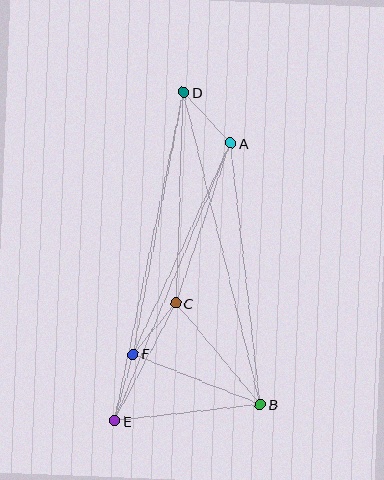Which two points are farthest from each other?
Points D and E are farthest from each other.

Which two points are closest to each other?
Points C and F are closest to each other.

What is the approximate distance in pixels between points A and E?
The distance between A and E is approximately 301 pixels.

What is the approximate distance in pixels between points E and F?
The distance between E and F is approximately 69 pixels.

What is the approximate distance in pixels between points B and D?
The distance between B and D is approximately 321 pixels.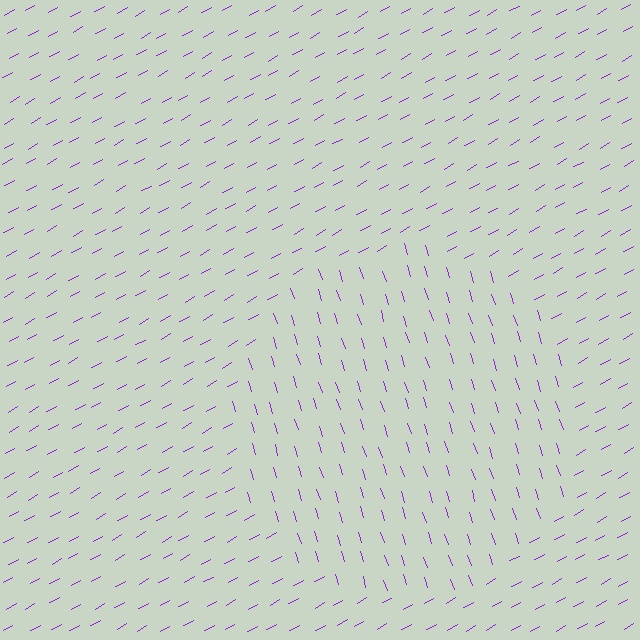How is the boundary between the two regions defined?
The boundary is defined purely by a change in line orientation (approximately 79 degrees difference). All lines are the same color and thickness.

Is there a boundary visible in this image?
Yes, there is a texture boundary formed by a change in line orientation.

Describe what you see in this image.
The image is filled with small purple line segments. A circle region in the image has lines oriented differently from the surrounding lines, creating a visible texture boundary.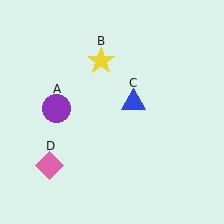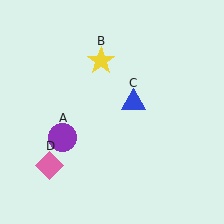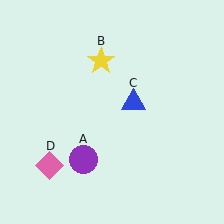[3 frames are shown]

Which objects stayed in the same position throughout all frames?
Yellow star (object B) and blue triangle (object C) and pink diamond (object D) remained stationary.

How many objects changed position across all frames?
1 object changed position: purple circle (object A).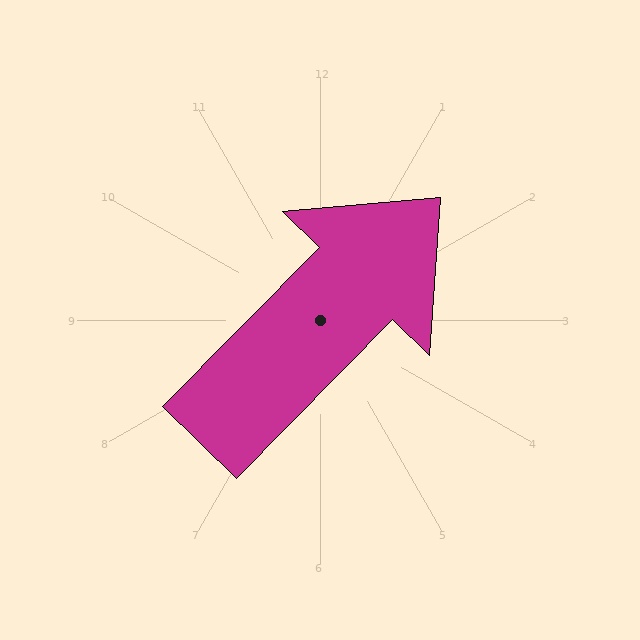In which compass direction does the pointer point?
Northeast.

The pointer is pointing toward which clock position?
Roughly 1 o'clock.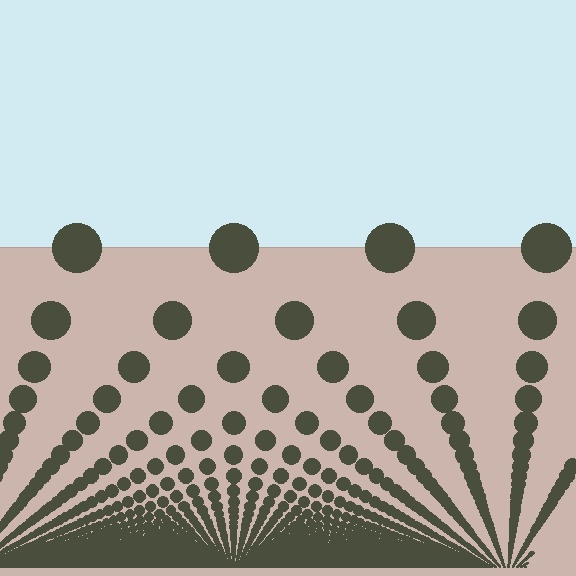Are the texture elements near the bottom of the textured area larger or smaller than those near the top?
Smaller. The gradient is inverted — elements near the bottom are smaller and denser.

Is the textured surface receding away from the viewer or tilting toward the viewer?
The surface appears to tilt toward the viewer. Texture elements get larger and sparser toward the top.